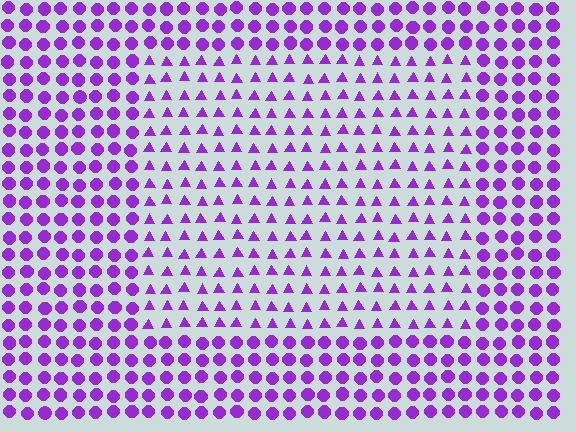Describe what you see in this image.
The image is filled with small purple elements arranged in a uniform grid. A rectangle-shaped region contains triangles, while the surrounding area contains circles. The boundary is defined purely by the change in element shape.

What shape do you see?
I see a rectangle.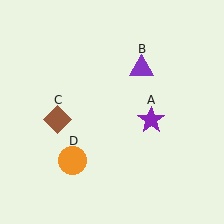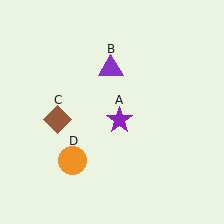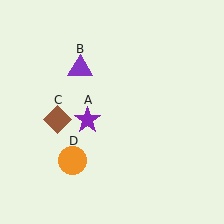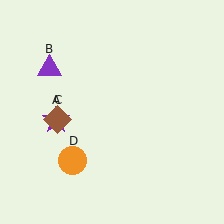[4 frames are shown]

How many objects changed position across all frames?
2 objects changed position: purple star (object A), purple triangle (object B).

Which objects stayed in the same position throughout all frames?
Brown diamond (object C) and orange circle (object D) remained stationary.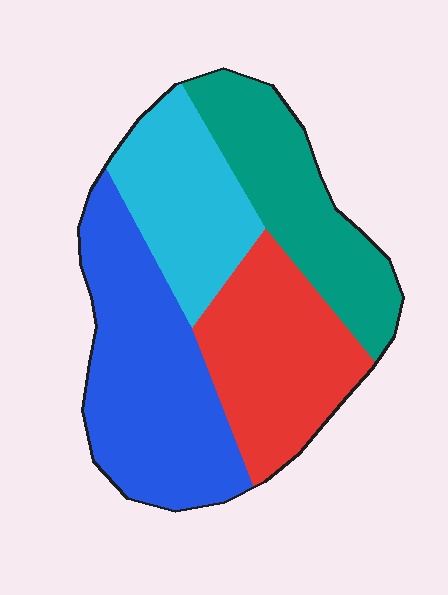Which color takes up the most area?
Blue, at roughly 35%.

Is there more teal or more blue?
Blue.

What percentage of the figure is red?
Red takes up about one quarter (1/4) of the figure.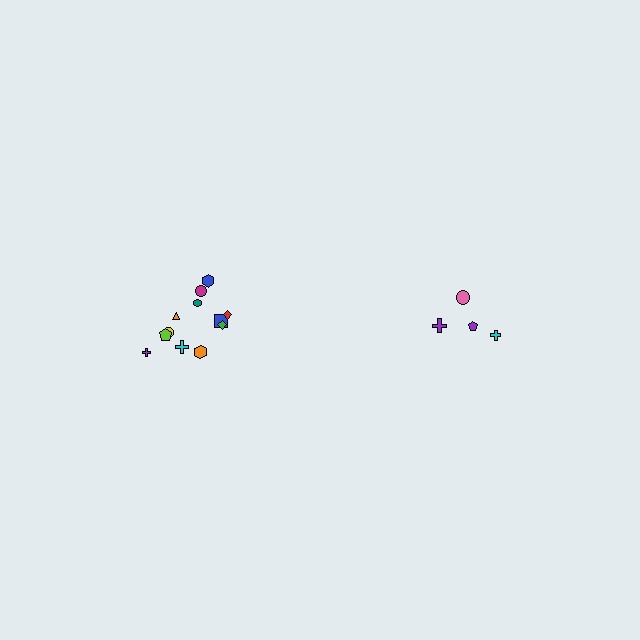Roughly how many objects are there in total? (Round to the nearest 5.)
Roughly 15 objects in total.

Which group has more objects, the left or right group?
The left group.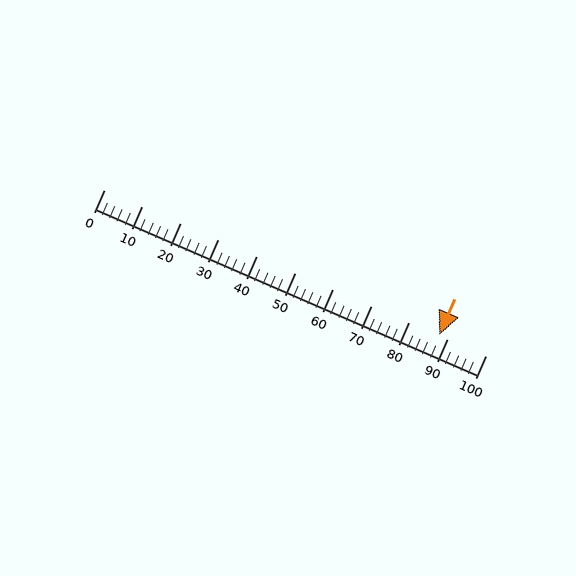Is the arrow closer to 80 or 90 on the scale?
The arrow is closer to 90.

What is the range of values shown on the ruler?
The ruler shows values from 0 to 100.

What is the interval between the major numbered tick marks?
The major tick marks are spaced 10 units apart.